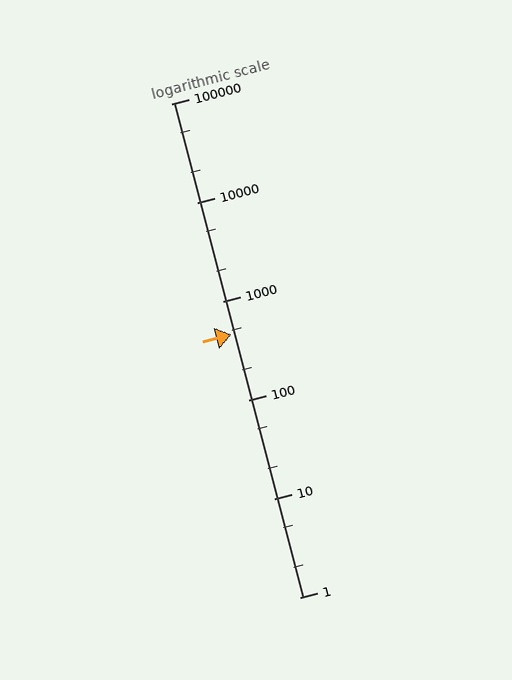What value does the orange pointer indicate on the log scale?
The pointer indicates approximately 460.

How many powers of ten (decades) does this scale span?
The scale spans 5 decades, from 1 to 100000.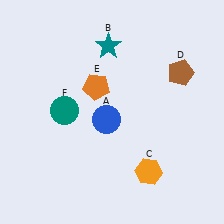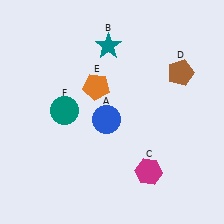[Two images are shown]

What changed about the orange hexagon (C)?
In Image 1, C is orange. In Image 2, it changed to magenta.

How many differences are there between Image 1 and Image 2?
There is 1 difference between the two images.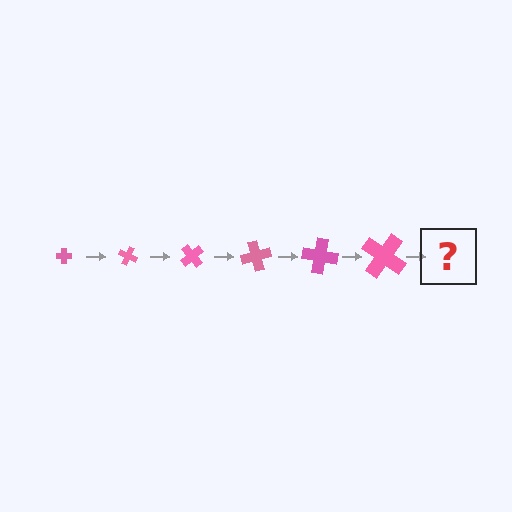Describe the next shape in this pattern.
It should be a cross, larger than the previous one and rotated 150 degrees from the start.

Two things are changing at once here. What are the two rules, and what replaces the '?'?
The two rules are that the cross grows larger each step and it rotates 25 degrees each step. The '?' should be a cross, larger than the previous one and rotated 150 degrees from the start.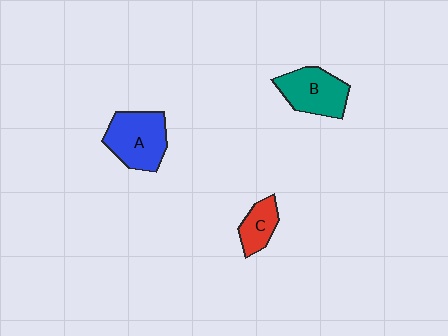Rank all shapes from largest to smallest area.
From largest to smallest: A (blue), B (teal), C (red).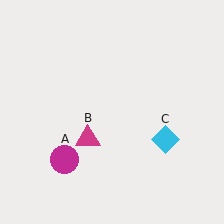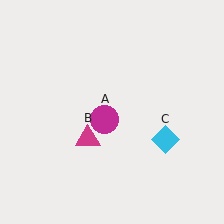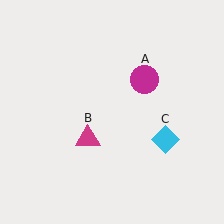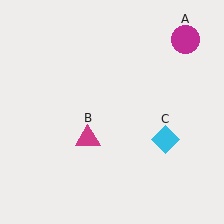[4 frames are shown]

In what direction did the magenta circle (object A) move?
The magenta circle (object A) moved up and to the right.